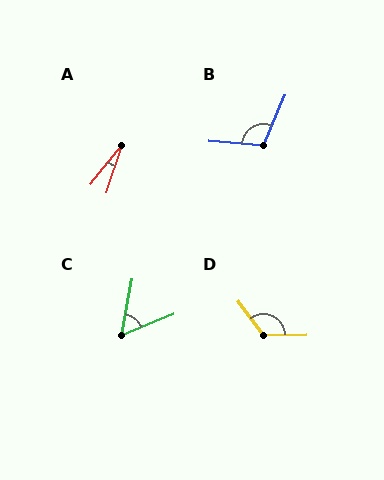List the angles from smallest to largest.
A (21°), C (57°), B (107°), D (126°).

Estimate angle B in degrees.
Approximately 107 degrees.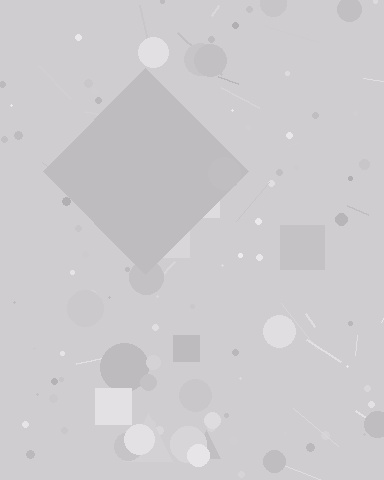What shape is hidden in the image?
A diamond is hidden in the image.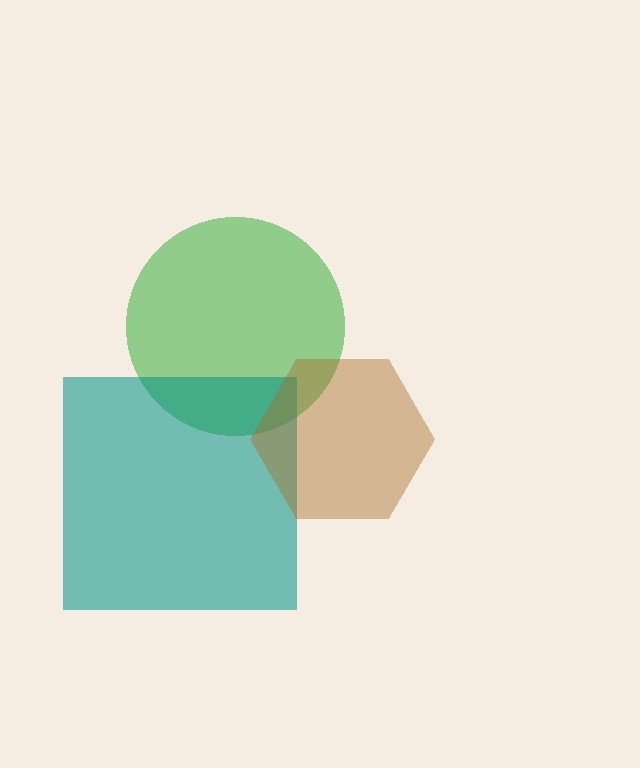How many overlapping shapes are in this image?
There are 3 overlapping shapes in the image.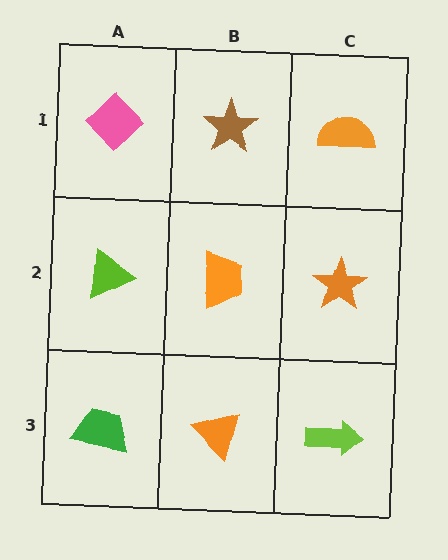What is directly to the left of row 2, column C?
An orange trapezoid.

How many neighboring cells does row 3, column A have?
2.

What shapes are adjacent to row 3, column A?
A lime triangle (row 2, column A), an orange triangle (row 3, column B).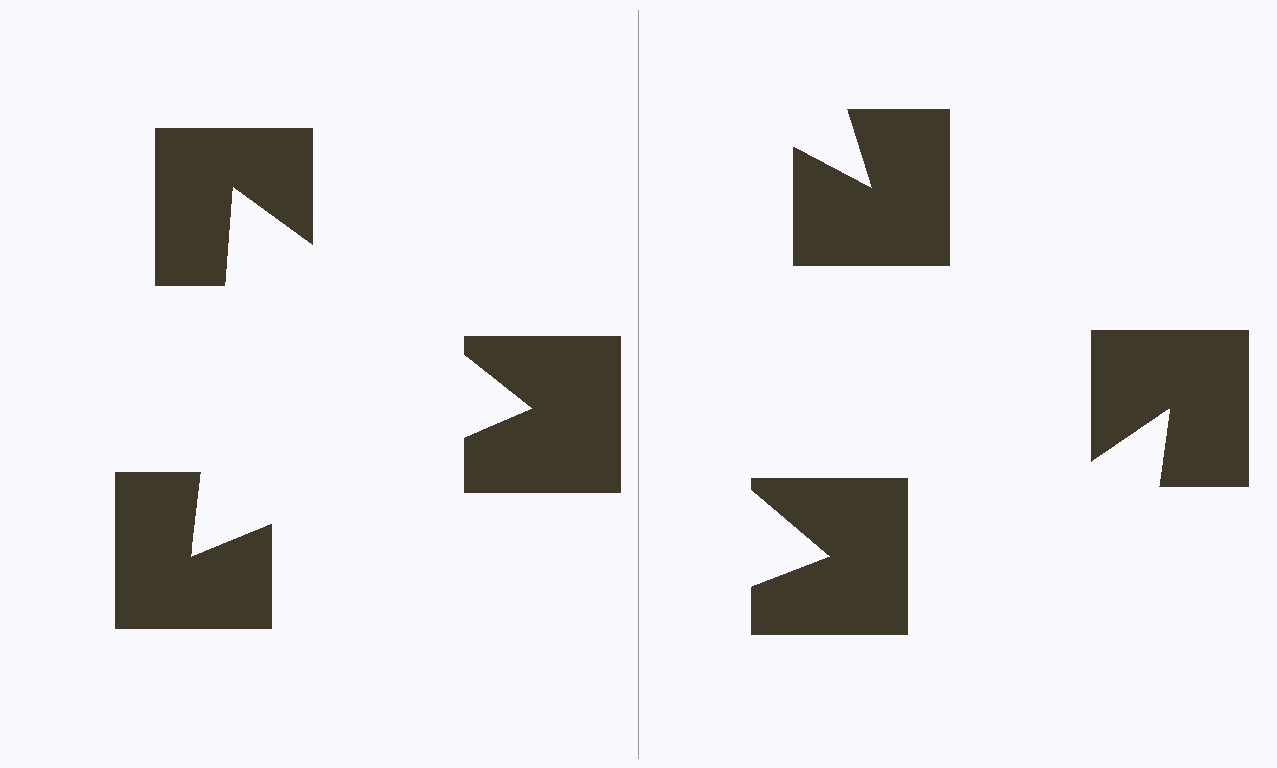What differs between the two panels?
The notched squares are positioned identically on both sides; only the wedge orientations differ. On the left they align to a triangle; on the right they are misaligned.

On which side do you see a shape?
An illusory triangle appears on the left side. On the right side the wedge cuts are rotated, so no coherent shape forms.